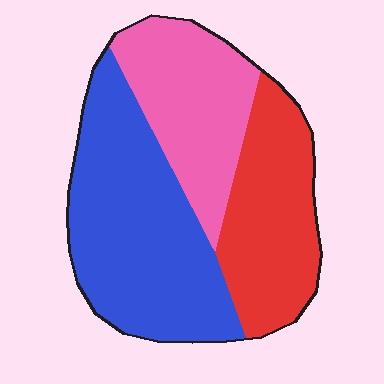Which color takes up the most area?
Blue, at roughly 45%.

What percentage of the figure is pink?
Pink takes up between a sixth and a third of the figure.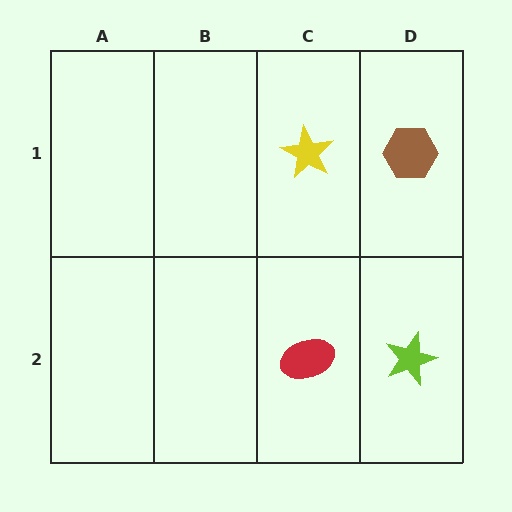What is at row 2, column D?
A lime star.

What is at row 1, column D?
A brown hexagon.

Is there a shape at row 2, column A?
No, that cell is empty.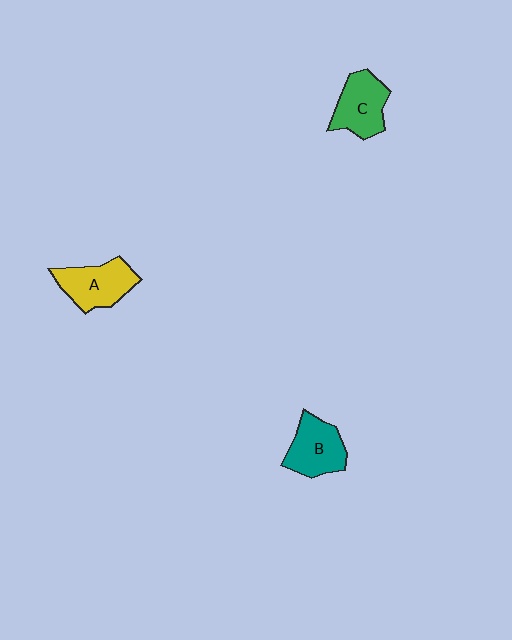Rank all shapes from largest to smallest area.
From largest to smallest: A (yellow), C (green), B (teal).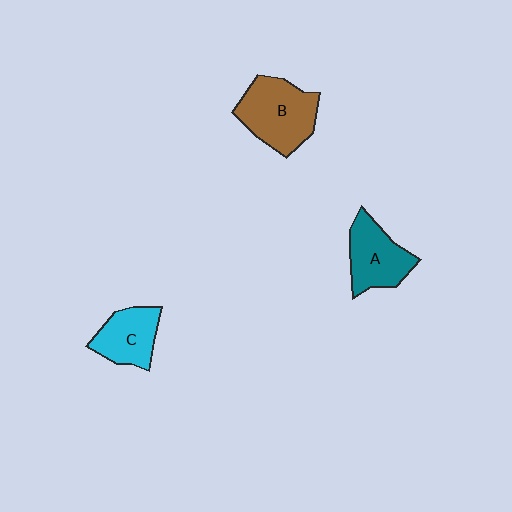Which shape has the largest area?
Shape B (brown).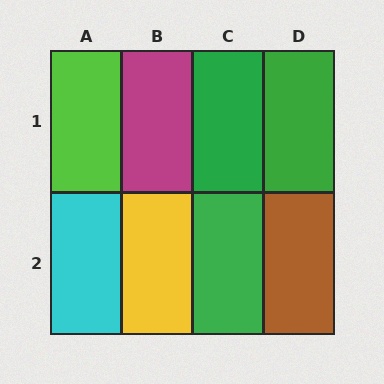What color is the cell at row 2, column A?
Cyan.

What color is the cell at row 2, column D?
Brown.